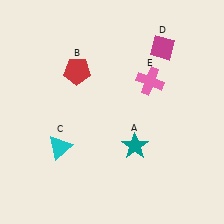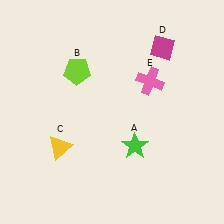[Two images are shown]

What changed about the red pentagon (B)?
In Image 1, B is red. In Image 2, it changed to lime.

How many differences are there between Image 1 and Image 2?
There are 3 differences between the two images.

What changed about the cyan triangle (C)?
In Image 1, C is cyan. In Image 2, it changed to yellow.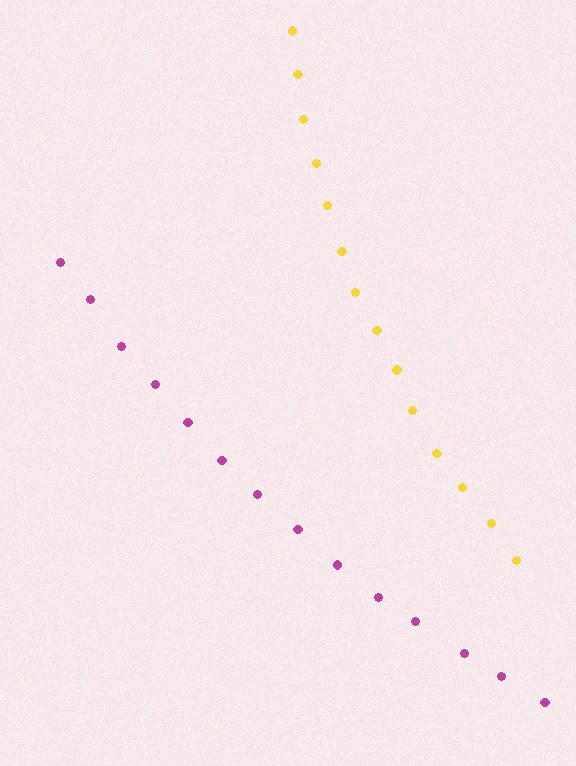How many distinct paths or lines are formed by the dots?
There are 2 distinct paths.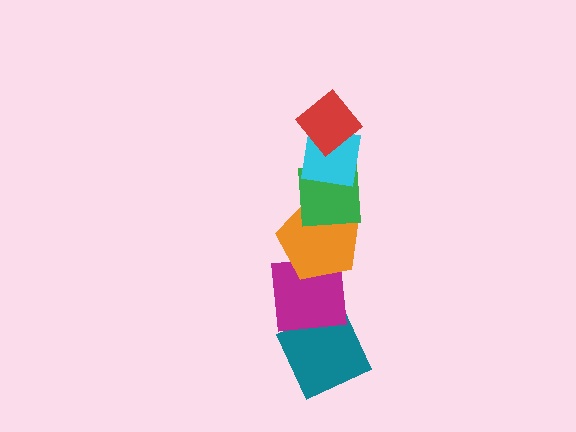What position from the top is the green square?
The green square is 3rd from the top.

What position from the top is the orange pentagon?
The orange pentagon is 4th from the top.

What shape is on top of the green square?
The cyan square is on top of the green square.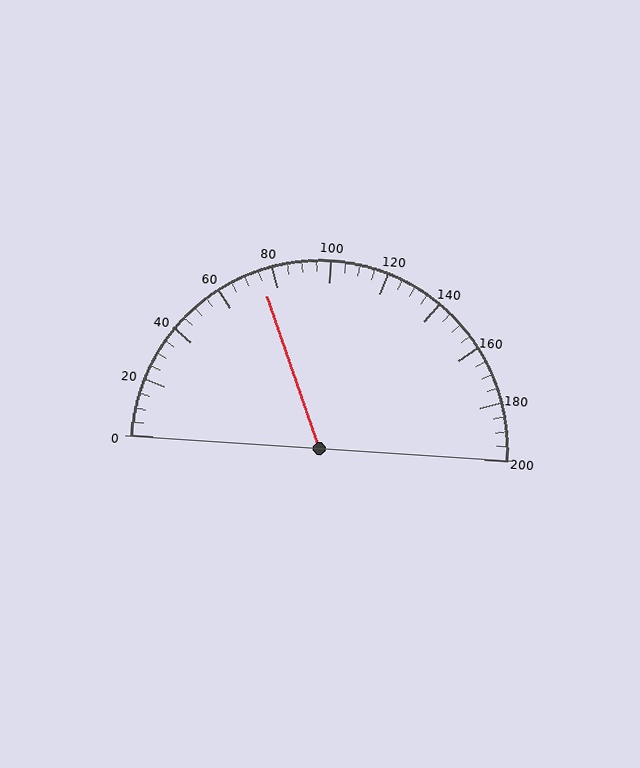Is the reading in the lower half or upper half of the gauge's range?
The reading is in the lower half of the range (0 to 200).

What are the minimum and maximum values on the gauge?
The gauge ranges from 0 to 200.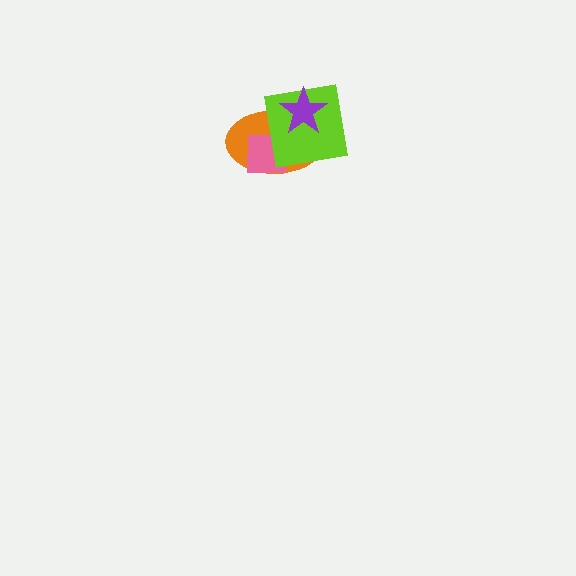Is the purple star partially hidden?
No, no other shape covers it.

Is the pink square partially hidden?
Yes, it is partially covered by another shape.